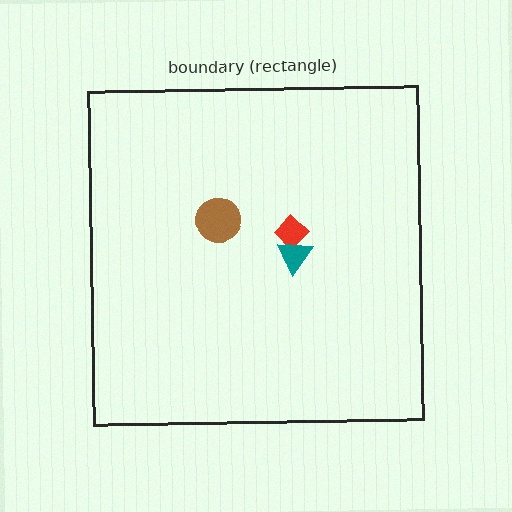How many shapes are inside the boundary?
3 inside, 0 outside.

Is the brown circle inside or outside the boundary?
Inside.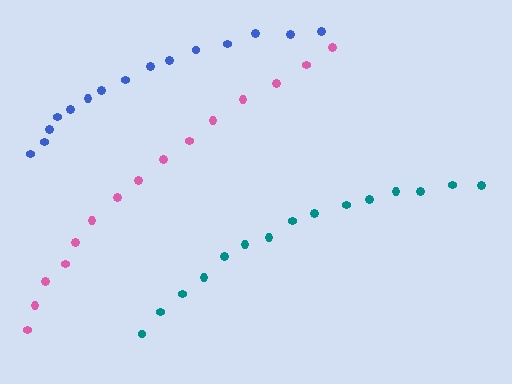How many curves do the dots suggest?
There are 3 distinct paths.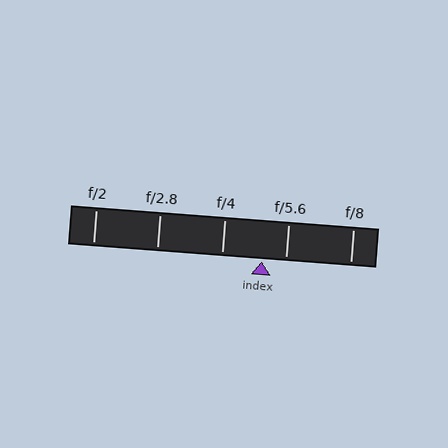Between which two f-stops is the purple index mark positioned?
The index mark is between f/4 and f/5.6.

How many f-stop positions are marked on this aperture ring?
There are 5 f-stop positions marked.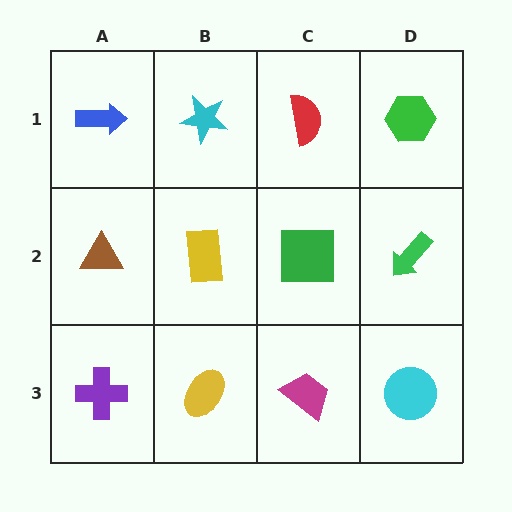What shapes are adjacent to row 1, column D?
A green arrow (row 2, column D), a red semicircle (row 1, column C).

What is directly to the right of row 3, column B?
A magenta trapezoid.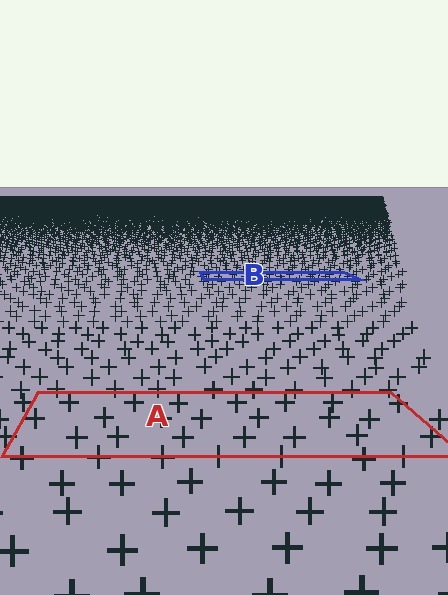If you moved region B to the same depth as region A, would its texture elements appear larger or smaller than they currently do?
They would appear larger. At a closer depth, the same texture elements are projected at a bigger on-screen size.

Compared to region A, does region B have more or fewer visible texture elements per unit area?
Region B has more texture elements per unit area — they are packed more densely because it is farther away.